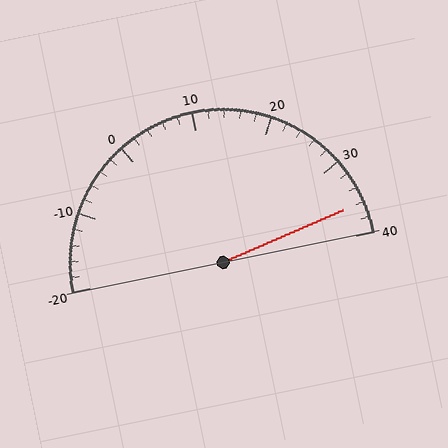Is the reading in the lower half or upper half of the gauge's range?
The reading is in the upper half of the range (-20 to 40).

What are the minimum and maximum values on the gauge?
The gauge ranges from -20 to 40.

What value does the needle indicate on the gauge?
The needle indicates approximately 36.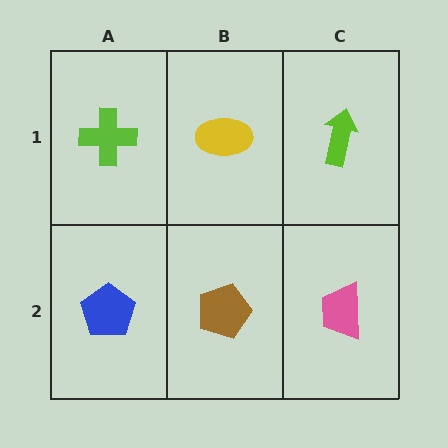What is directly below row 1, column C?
A pink trapezoid.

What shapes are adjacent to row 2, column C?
A lime arrow (row 1, column C), a brown pentagon (row 2, column B).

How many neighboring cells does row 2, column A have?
2.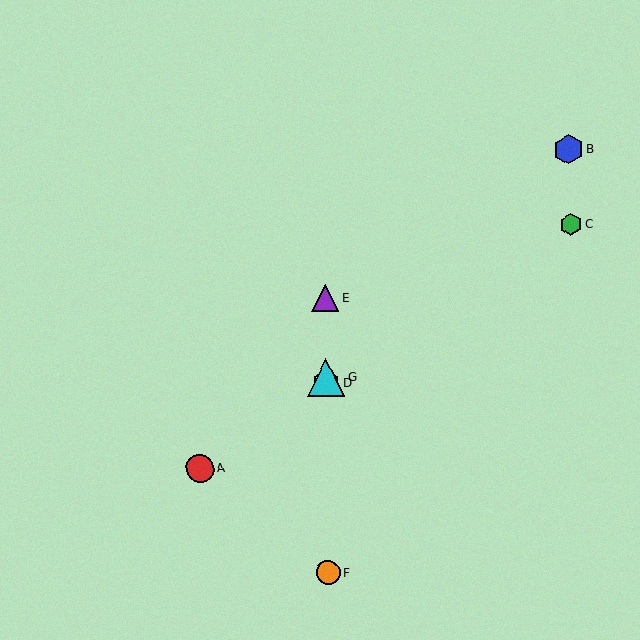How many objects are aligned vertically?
4 objects (D, E, F, G) are aligned vertically.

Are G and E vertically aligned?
Yes, both are at x≈326.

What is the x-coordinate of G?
Object G is at x≈326.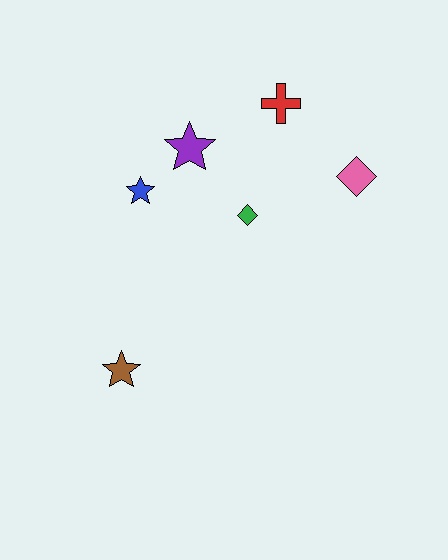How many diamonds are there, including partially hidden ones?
There are 2 diamonds.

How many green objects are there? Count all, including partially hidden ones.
There is 1 green object.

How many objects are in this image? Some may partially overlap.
There are 6 objects.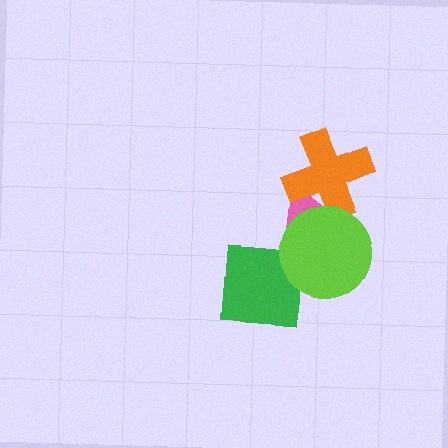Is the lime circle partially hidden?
No, no other shape covers it.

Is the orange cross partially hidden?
Yes, it is partially covered by another shape.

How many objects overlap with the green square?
1 object overlaps with the green square.